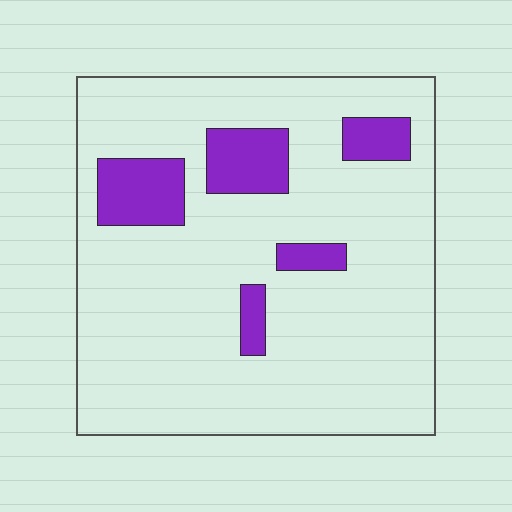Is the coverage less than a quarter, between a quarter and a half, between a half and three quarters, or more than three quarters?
Less than a quarter.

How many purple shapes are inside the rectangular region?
5.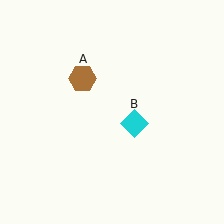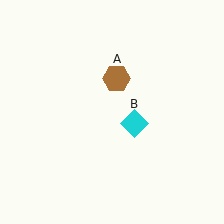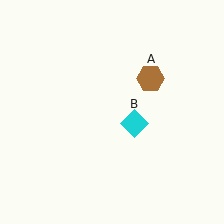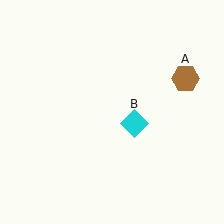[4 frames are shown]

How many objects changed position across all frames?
1 object changed position: brown hexagon (object A).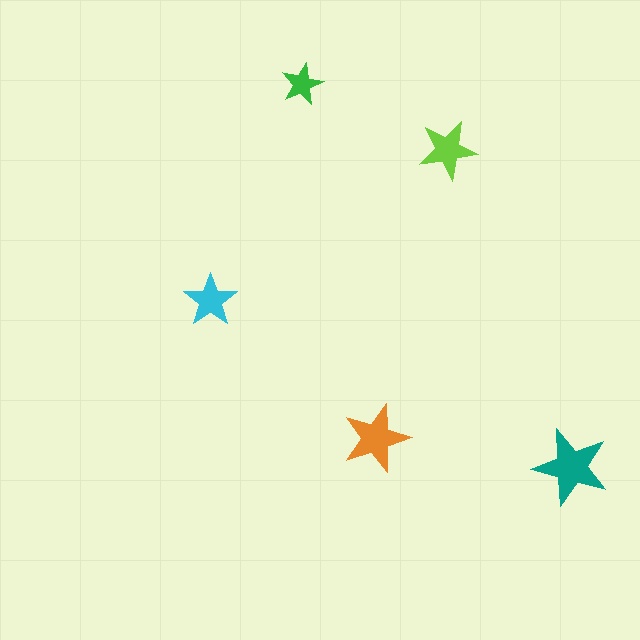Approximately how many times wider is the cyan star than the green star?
About 1.5 times wider.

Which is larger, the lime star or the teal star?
The teal one.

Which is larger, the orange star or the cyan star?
The orange one.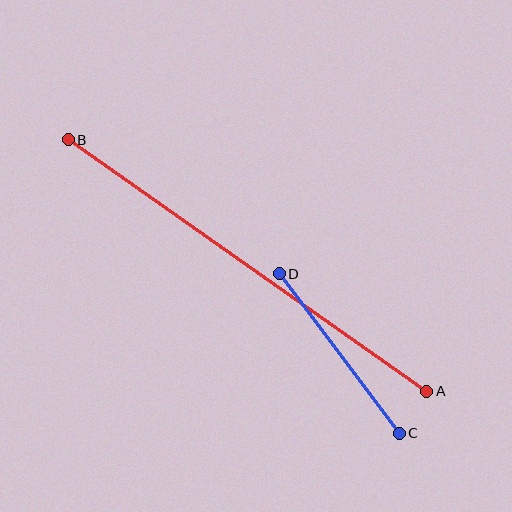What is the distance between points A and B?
The distance is approximately 438 pixels.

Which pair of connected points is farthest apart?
Points A and B are farthest apart.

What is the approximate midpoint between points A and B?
The midpoint is at approximately (248, 266) pixels.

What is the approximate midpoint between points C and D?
The midpoint is at approximately (339, 353) pixels.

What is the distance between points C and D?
The distance is approximately 200 pixels.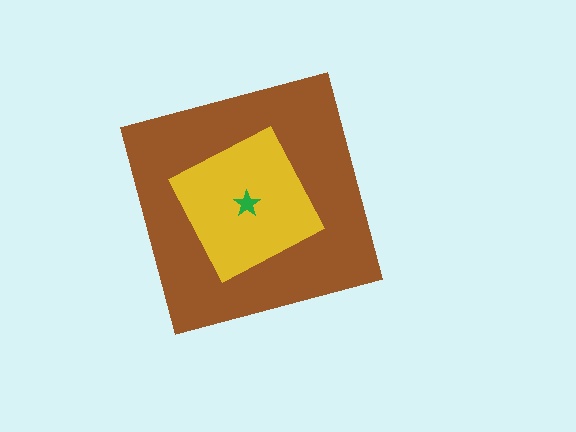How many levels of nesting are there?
3.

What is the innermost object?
The green star.